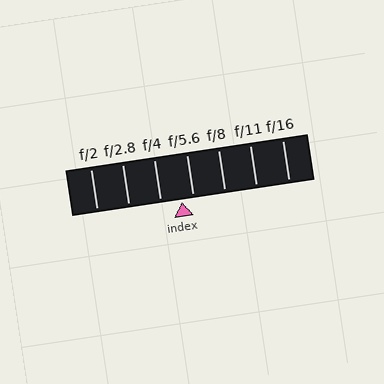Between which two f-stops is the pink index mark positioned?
The index mark is between f/4 and f/5.6.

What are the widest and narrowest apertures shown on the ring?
The widest aperture shown is f/2 and the narrowest is f/16.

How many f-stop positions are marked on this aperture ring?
There are 7 f-stop positions marked.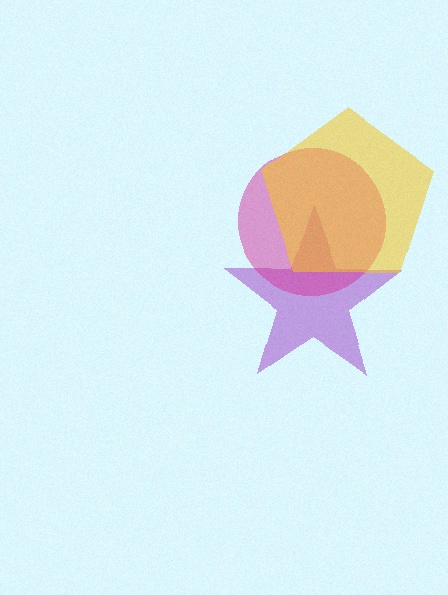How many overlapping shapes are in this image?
There are 3 overlapping shapes in the image.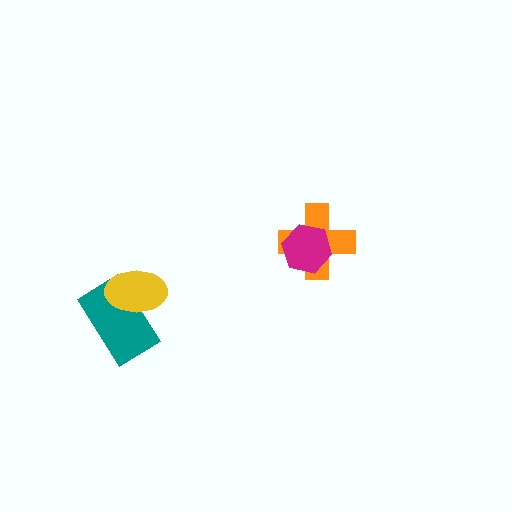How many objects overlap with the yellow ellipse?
1 object overlaps with the yellow ellipse.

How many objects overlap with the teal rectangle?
1 object overlaps with the teal rectangle.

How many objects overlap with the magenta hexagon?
1 object overlaps with the magenta hexagon.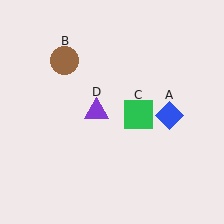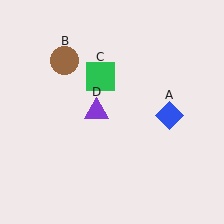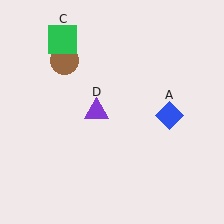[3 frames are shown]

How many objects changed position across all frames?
1 object changed position: green square (object C).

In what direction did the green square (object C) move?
The green square (object C) moved up and to the left.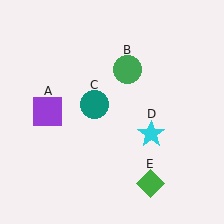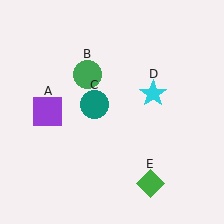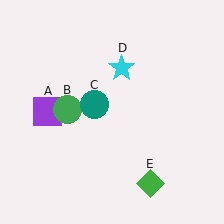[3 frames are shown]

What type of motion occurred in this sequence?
The green circle (object B), cyan star (object D) rotated counterclockwise around the center of the scene.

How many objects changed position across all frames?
2 objects changed position: green circle (object B), cyan star (object D).